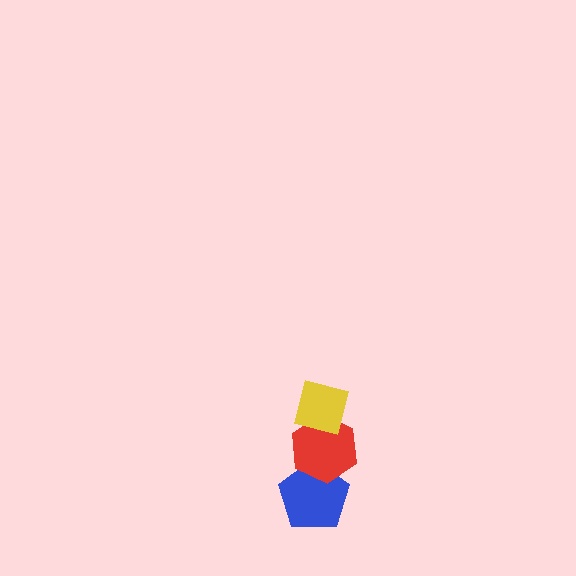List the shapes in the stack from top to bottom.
From top to bottom: the yellow square, the red hexagon, the blue pentagon.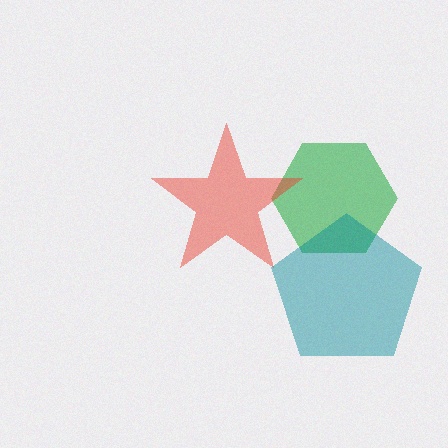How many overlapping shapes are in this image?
There are 3 overlapping shapes in the image.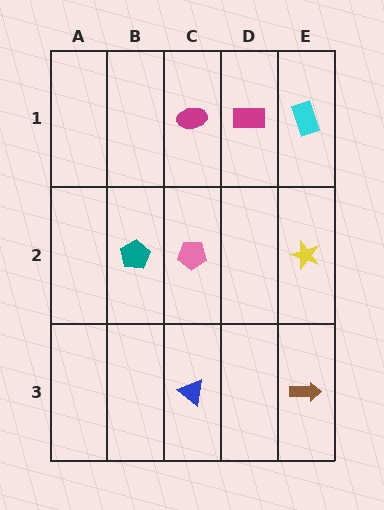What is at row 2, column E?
A yellow star.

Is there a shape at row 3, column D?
No, that cell is empty.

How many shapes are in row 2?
3 shapes.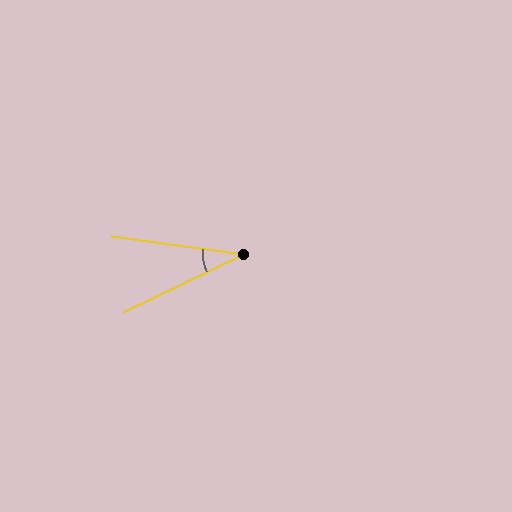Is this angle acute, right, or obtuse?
It is acute.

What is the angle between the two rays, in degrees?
Approximately 33 degrees.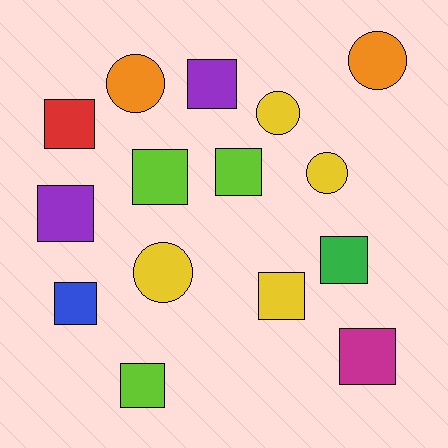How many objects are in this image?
There are 15 objects.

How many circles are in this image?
There are 5 circles.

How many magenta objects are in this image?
There is 1 magenta object.